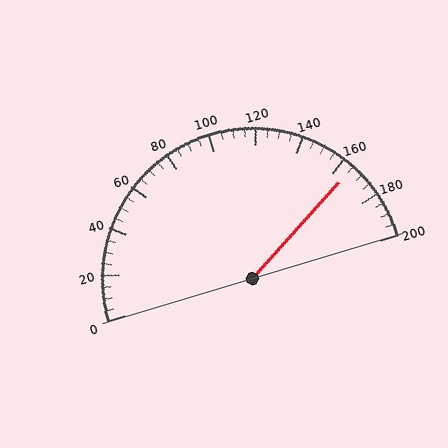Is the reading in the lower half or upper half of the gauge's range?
The reading is in the upper half of the range (0 to 200).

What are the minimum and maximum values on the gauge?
The gauge ranges from 0 to 200.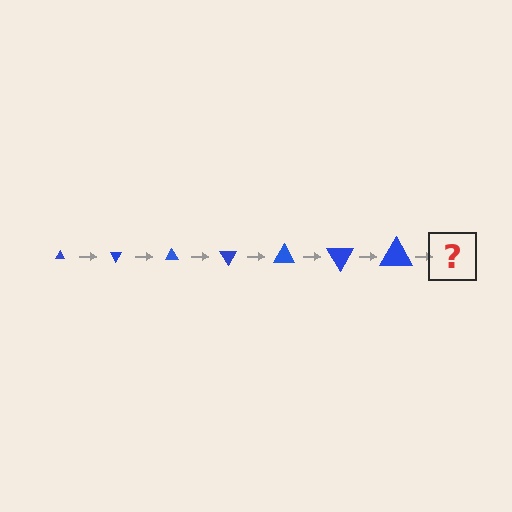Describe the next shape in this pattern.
It should be a triangle, larger than the previous one and rotated 420 degrees from the start.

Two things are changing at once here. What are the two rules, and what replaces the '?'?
The two rules are that the triangle grows larger each step and it rotates 60 degrees each step. The '?' should be a triangle, larger than the previous one and rotated 420 degrees from the start.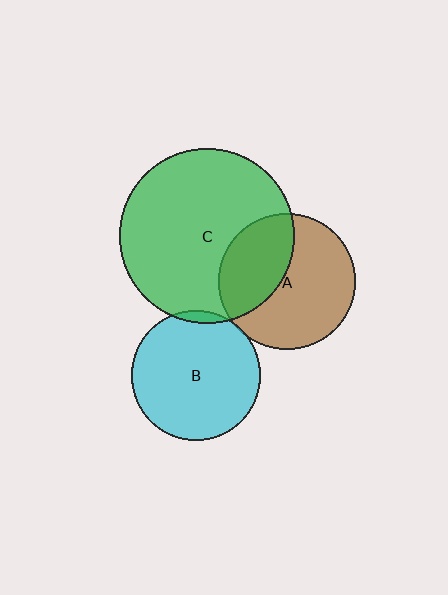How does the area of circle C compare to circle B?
Approximately 1.8 times.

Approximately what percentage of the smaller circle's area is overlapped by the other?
Approximately 5%.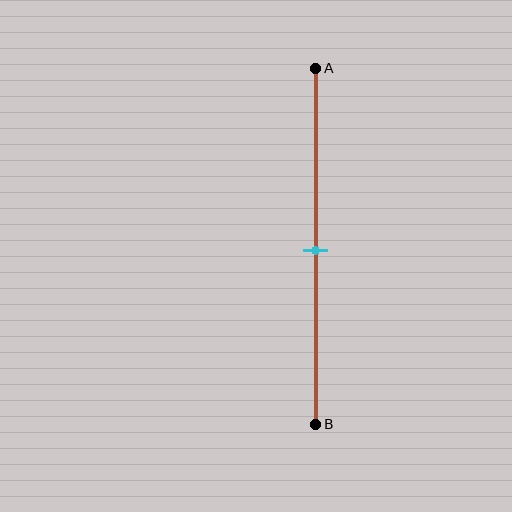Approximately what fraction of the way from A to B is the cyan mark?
The cyan mark is approximately 50% of the way from A to B.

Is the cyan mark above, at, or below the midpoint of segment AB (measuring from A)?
The cyan mark is approximately at the midpoint of segment AB.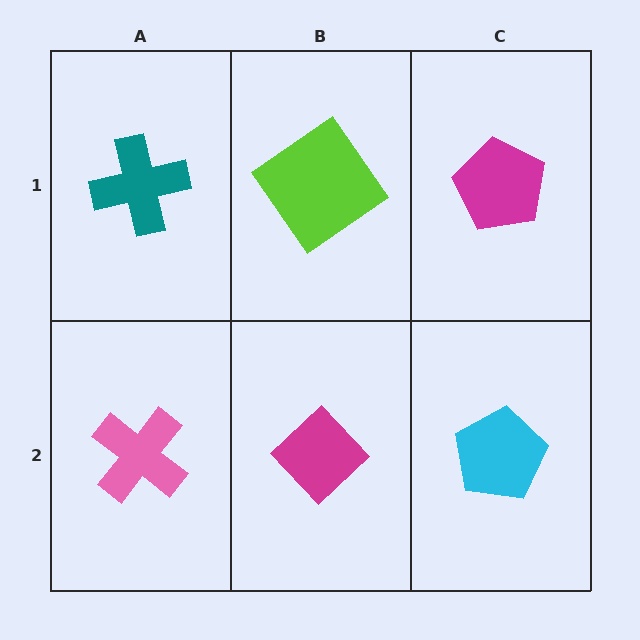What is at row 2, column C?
A cyan pentagon.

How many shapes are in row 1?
3 shapes.